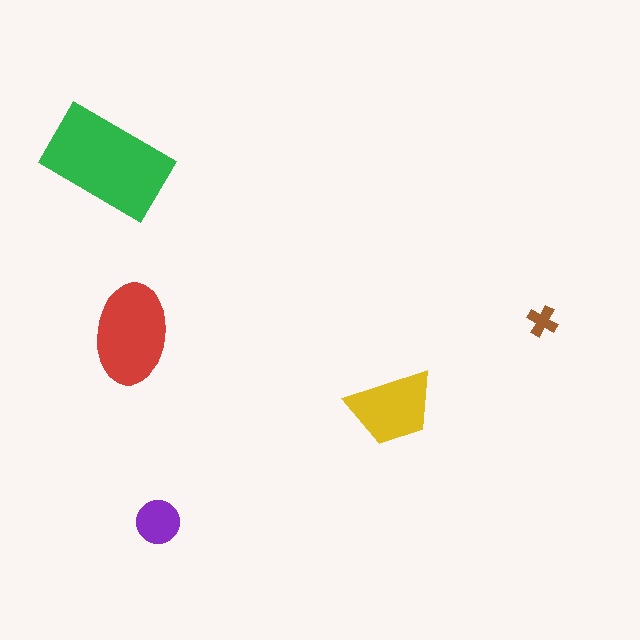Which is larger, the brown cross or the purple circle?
The purple circle.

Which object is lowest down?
The purple circle is bottommost.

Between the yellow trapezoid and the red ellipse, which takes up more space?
The red ellipse.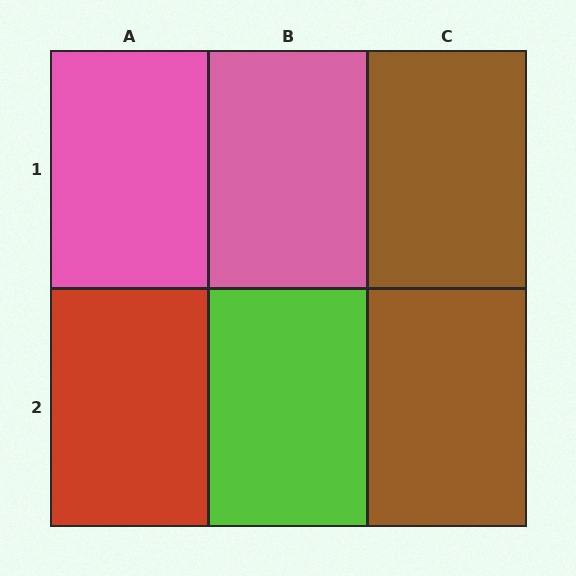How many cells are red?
1 cell is red.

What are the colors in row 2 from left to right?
Red, lime, brown.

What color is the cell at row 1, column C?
Brown.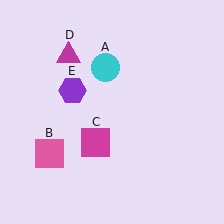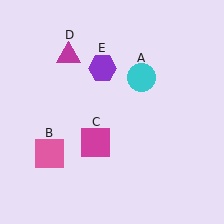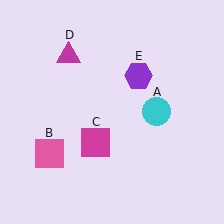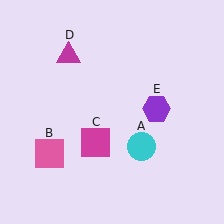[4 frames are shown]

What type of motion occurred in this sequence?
The cyan circle (object A), purple hexagon (object E) rotated clockwise around the center of the scene.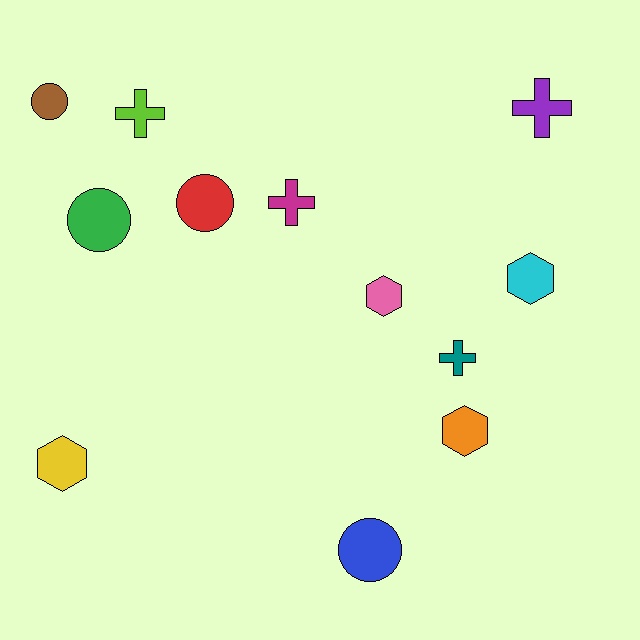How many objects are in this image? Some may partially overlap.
There are 12 objects.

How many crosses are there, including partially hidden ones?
There are 4 crosses.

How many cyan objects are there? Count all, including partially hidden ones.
There is 1 cyan object.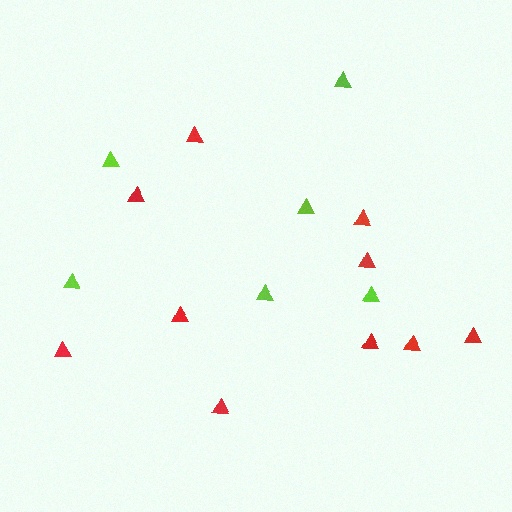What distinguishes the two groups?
There are 2 groups: one group of lime triangles (6) and one group of red triangles (10).